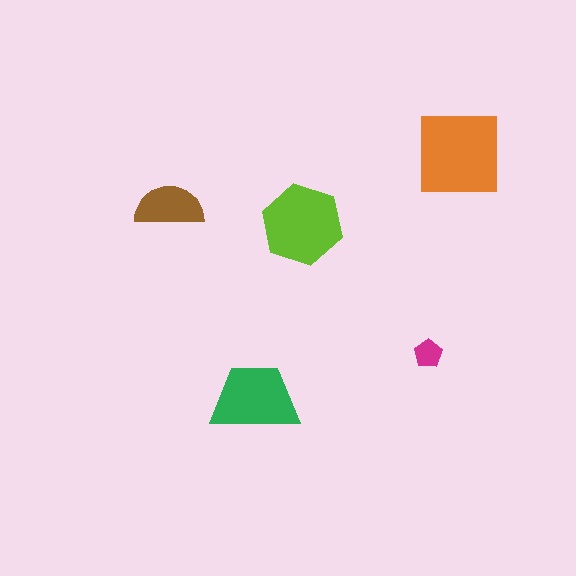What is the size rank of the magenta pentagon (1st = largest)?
5th.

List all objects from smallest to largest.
The magenta pentagon, the brown semicircle, the green trapezoid, the lime hexagon, the orange square.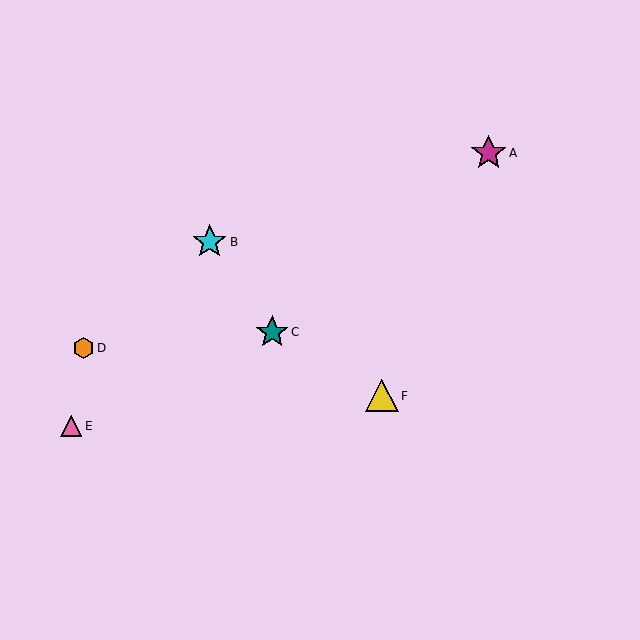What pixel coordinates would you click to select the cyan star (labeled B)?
Click at (210, 242) to select the cyan star B.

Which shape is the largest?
The magenta star (labeled A) is the largest.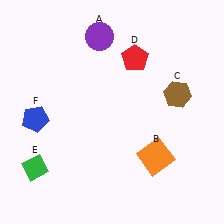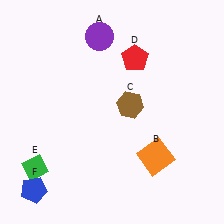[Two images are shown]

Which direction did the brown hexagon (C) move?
The brown hexagon (C) moved left.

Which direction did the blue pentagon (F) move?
The blue pentagon (F) moved down.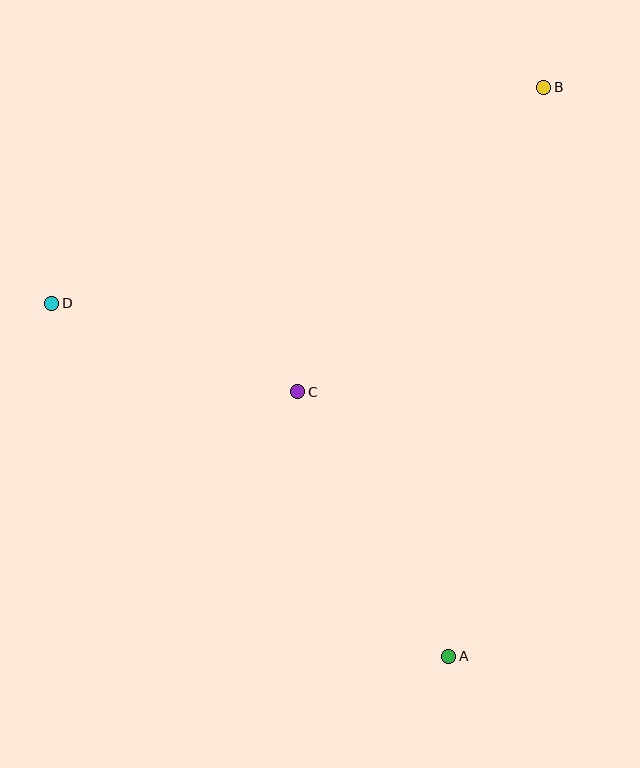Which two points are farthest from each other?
Points A and B are farthest from each other.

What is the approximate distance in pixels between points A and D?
The distance between A and D is approximately 531 pixels.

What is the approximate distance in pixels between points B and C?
The distance between B and C is approximately 392 pixels.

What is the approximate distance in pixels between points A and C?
The distance between A and C is approximately 304 pixels.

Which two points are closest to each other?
Points C and D are closest to each other.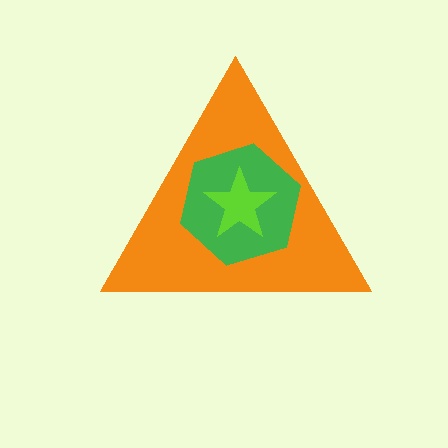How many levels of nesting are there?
3.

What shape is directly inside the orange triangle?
The green hexagon.